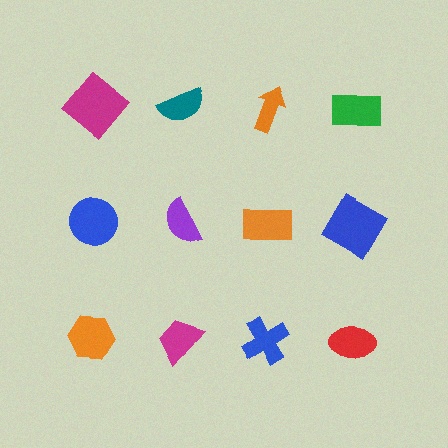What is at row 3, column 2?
A magenta trapezoid.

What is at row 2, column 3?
An orange rectangle.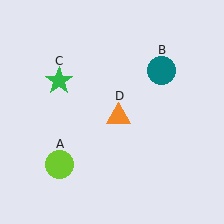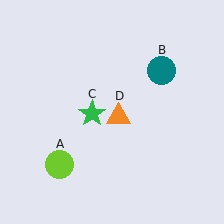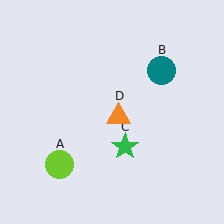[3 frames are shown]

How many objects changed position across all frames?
1 object changed position: green star (object C).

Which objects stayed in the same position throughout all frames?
Lime circle (object A) and teal circle (object B) and orange triangle (object D) remained stationary.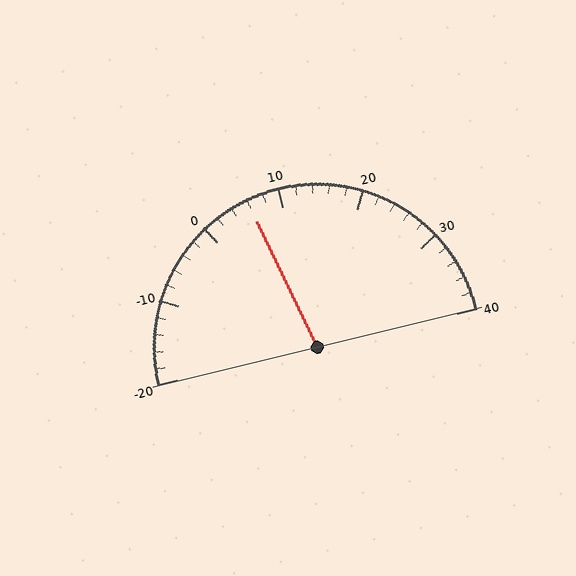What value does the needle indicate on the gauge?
The needle indicates approximately 6.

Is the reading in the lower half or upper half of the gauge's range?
The reading is in the lower half of the range (-20 to 40).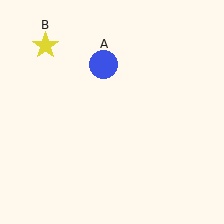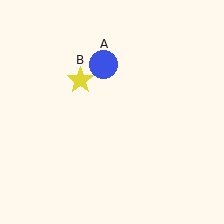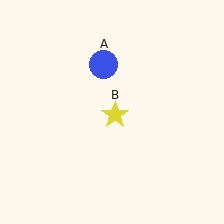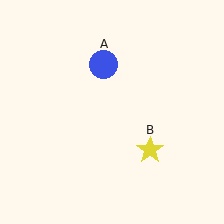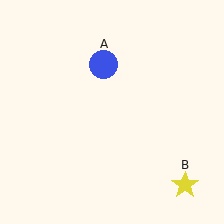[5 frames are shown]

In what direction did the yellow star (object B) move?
The yellow star (object B) moved down and to the right.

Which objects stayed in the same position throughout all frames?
Blue circle (object A) remained stationary.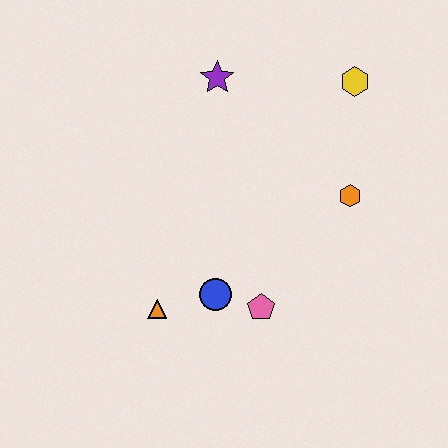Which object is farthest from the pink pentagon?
The yellow hexagon is farthest from the pink pentagon.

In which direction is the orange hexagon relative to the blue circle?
The orange hexagon is to the right of the blue circle.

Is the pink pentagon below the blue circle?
Yes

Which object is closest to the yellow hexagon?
The orange hexagon is closest to the yellow hexagon.